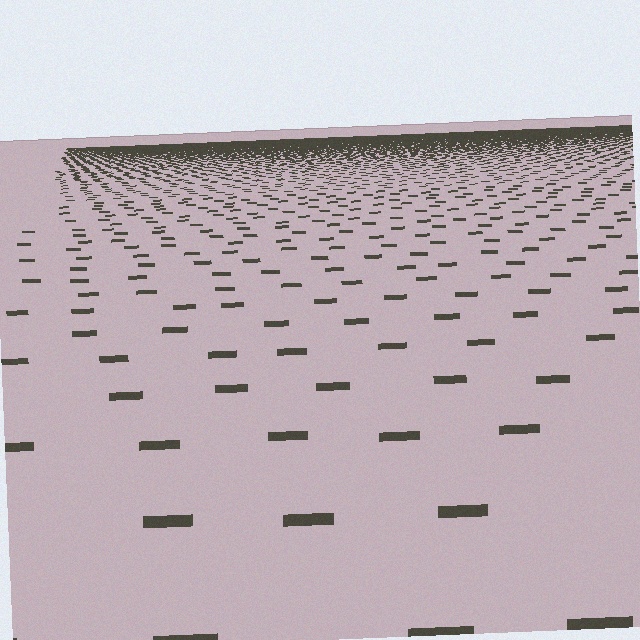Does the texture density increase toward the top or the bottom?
Density increases toward the top.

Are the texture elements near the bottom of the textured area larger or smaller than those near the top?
Larger. Near the bottom, elements are closer to the viewer and appear at a bigger on-screen size.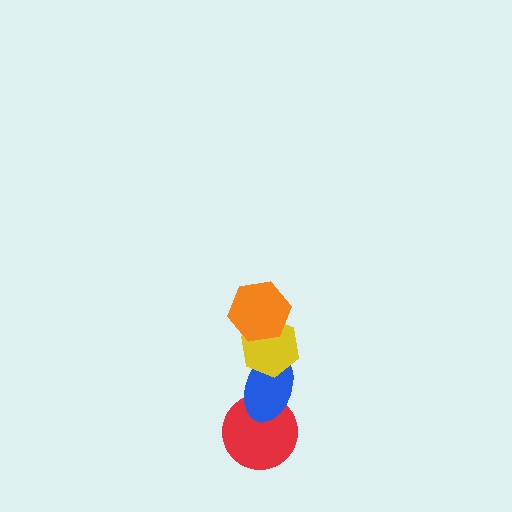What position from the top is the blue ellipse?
The blue ellipse is 3rd from the top.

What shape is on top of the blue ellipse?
The yellow hexagon is on top of the blue ellipse.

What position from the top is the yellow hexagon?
The yellow hexagon is 2nd from the top.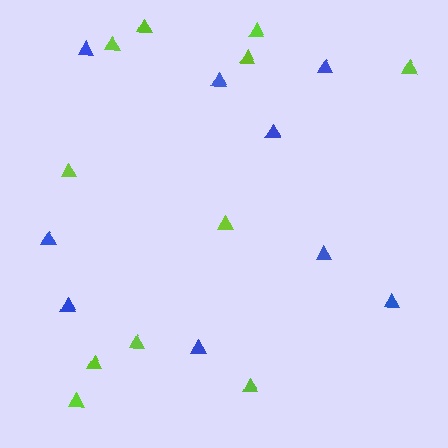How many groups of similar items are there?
There are 2 groups: one group of lime triangles (11) and one group of blue triangles (9).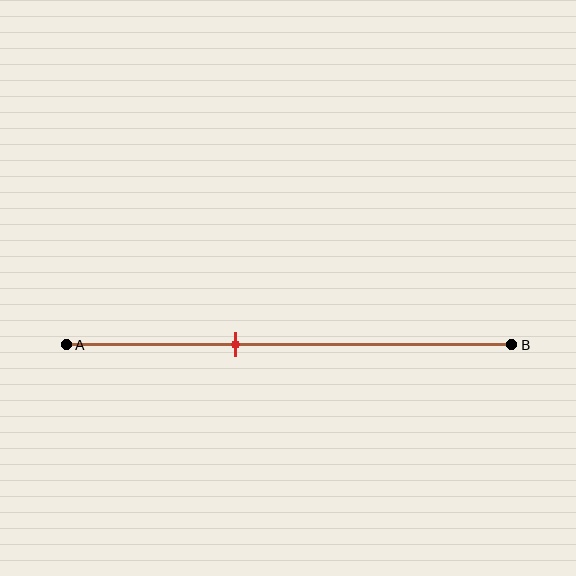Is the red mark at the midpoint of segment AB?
No, the mark is at about 40% from A, not at the 50% midpoint.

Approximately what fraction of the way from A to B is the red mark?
The red mark is approximately 40% of the way from A to B.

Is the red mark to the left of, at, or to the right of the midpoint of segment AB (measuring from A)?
The red mark is to the left of the midpoint of segment AB.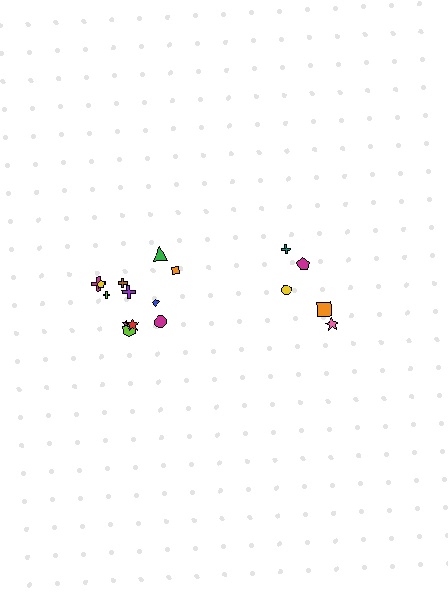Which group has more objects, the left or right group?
The left group.